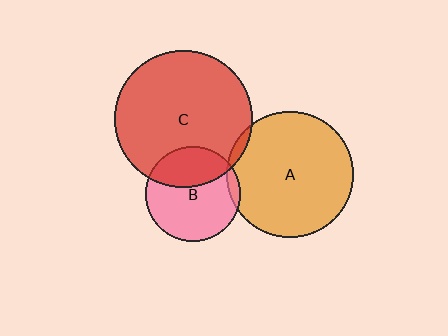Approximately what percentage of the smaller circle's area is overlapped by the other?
Approximately 5%.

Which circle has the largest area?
Circle C (red).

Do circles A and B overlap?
Yes.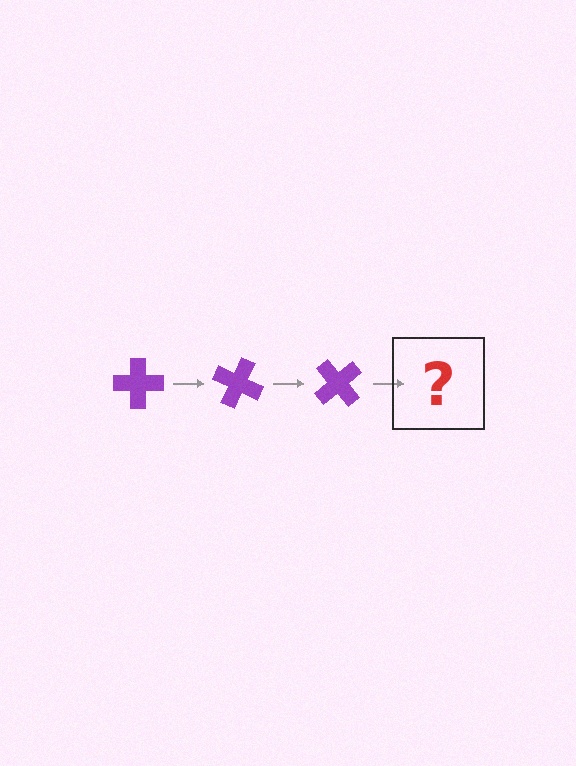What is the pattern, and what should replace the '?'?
The pattern is that the cross rotates 25 degrees each step. The '?' should be a purple cross rotated 75 degrees.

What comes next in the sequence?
The next element should be a purple cross rotated 75 degrees.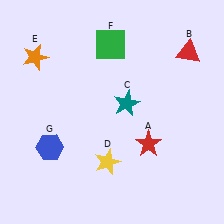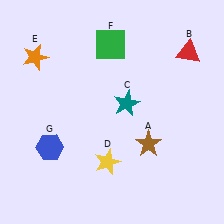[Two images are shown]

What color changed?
The star (A) changed from red in Image 1 to brown in Image 2.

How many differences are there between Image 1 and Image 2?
There is 1 difference between the two images.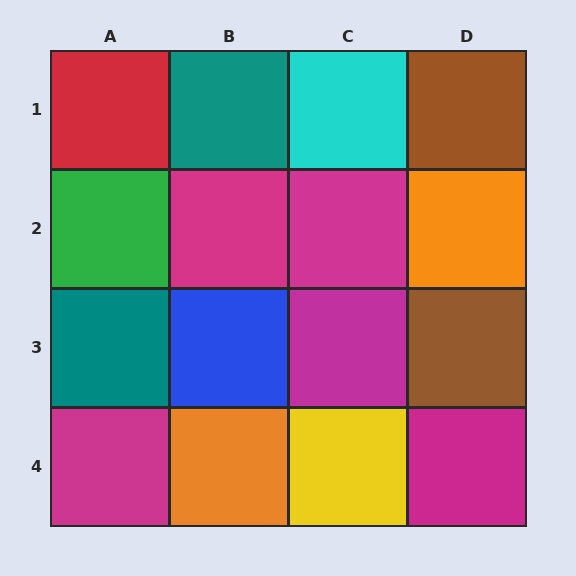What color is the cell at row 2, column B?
Magenta.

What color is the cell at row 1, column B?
Teal.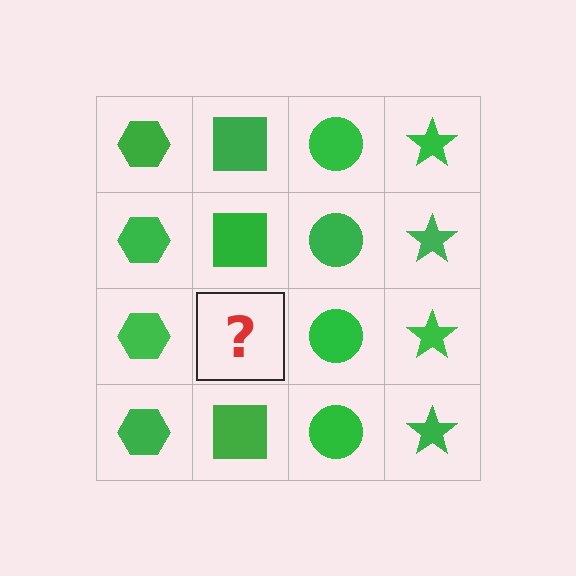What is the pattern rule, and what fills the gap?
The rule is that each column has a consistent shape. The gap should be filled with a green square.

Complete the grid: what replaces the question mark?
The question mark should be replaced with a green square.